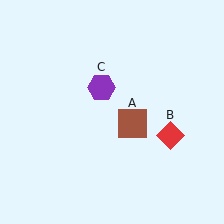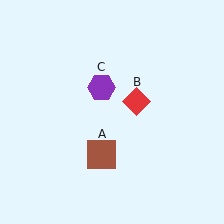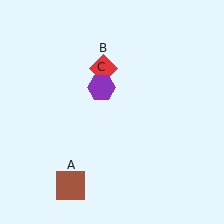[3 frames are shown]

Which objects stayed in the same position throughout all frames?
Purple hexagon (object C) remained stationary.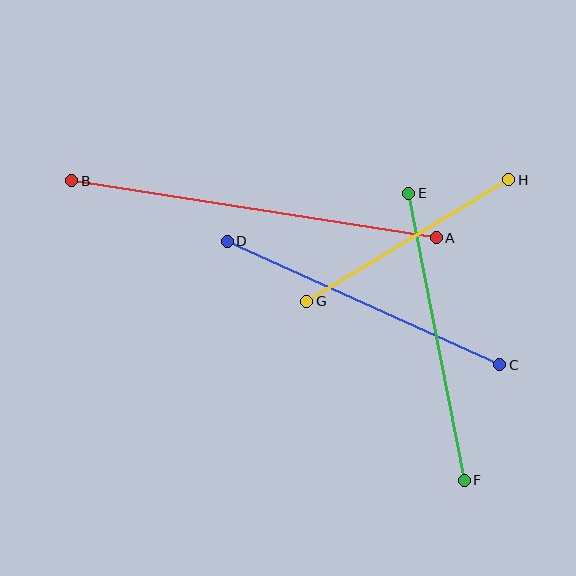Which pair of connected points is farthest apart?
Points A and B are farthest apart.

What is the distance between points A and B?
The distance is approximately 369 pixels.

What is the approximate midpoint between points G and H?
The midpoint is at approximately (408, 241) pixels.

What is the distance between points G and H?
The distance is approximately 236 pixels.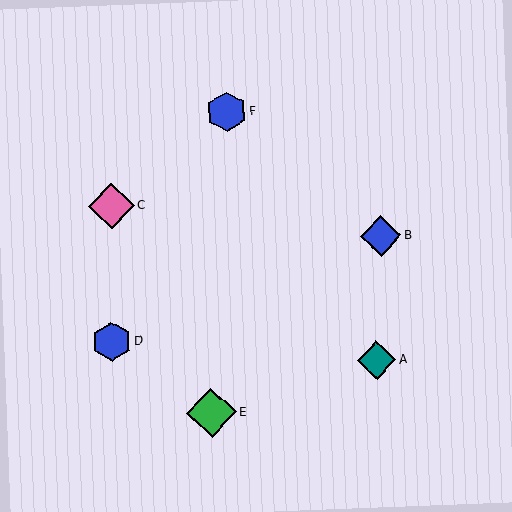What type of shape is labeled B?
Shape B is a blue diamond.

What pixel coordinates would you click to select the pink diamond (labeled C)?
Click at (111, 206) to select the pink diamond C.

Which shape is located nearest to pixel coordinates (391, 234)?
The blue diamond (labeled B) at (381, 236) is nearest to that location.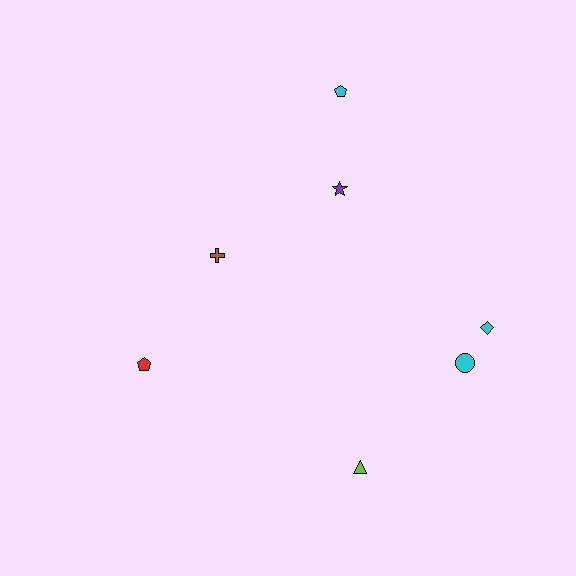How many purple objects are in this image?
There is 1 purple object.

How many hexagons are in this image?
There are no hexagons.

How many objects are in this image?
There are 7 objects.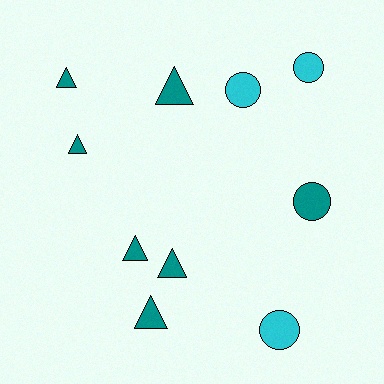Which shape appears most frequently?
Triangle, with 6 objects.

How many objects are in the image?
There are 10 objects.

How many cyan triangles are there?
There are no cyan triangles.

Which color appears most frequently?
Teal, with 7 objects.